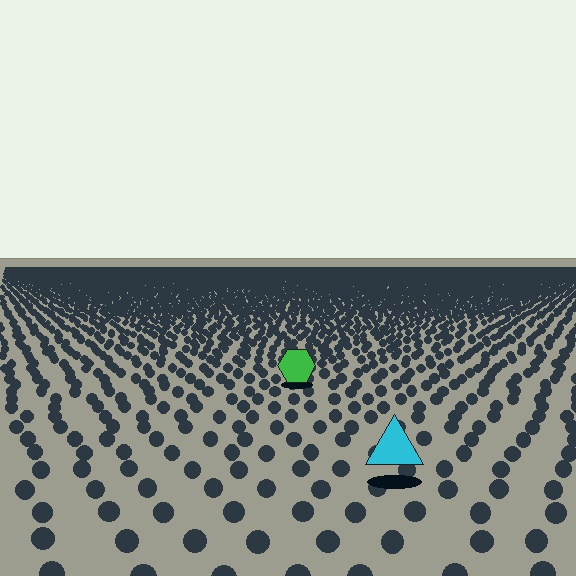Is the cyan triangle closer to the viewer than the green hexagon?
Yes. The cyan triangle is closer — you can tell from the texture gradient: the ground texture is coarser near it.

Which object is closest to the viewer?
The cyan triangle is closest. The texture marks near it are larger and more spread out.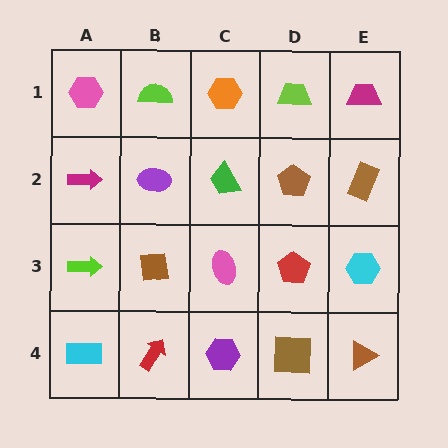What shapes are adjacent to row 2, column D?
A lime trapezoid (row 1, column D), a red pentagon (row 3, column D), a green trapezoid (row 2, column C), a brown rectangle (row 2, column E).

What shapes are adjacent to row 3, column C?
A green trapezoid (row 2, column C), a purple hexagon (row 4, column C), a brown square (row 3, column B), a red pentagon (row 3, column D).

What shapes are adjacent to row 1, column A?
A magenta arrow (row 2, column A), a lime semicircle (row 1, column B).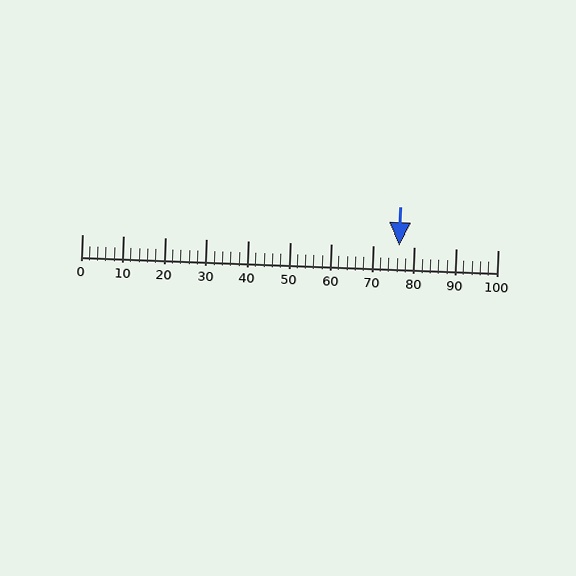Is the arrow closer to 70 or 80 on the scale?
The arrow is closer to 80.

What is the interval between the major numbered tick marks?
The major tick marks are spaced 10 units apart.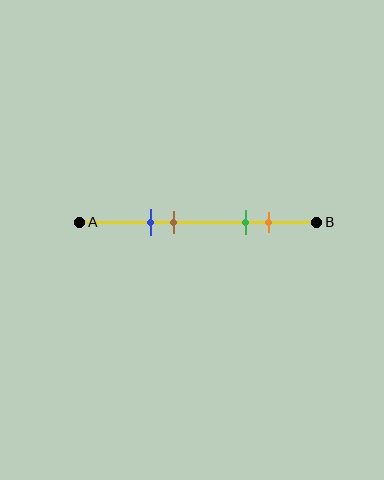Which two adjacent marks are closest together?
The blue and brown marks are the closest adjacent pair.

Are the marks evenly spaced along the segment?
No, the marks are not evenly spaced.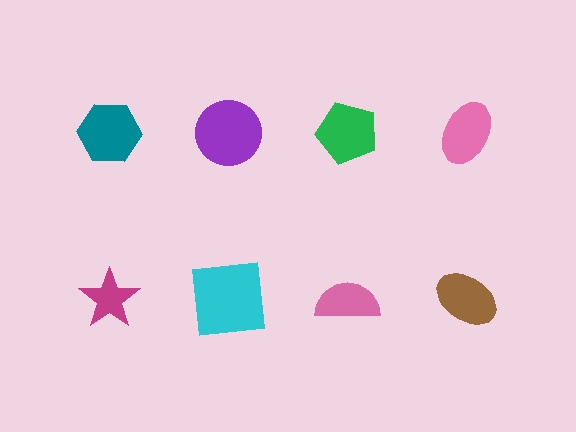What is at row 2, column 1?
A magenta star.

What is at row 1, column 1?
A teal hexagon.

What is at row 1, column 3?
A green pentagon.